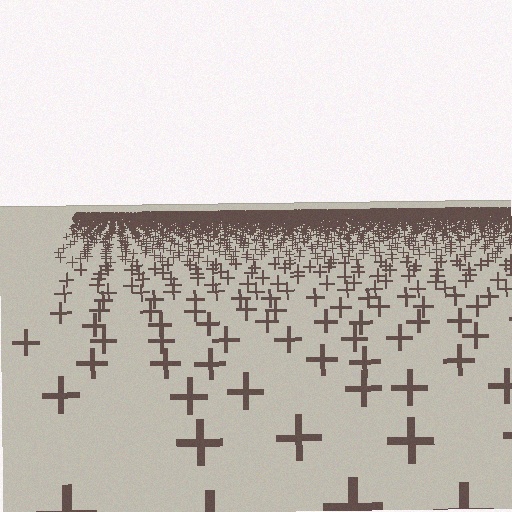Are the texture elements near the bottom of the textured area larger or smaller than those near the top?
Larger. Near the bottom, elements are closer to the viewer and appear at a bigger on-screen size.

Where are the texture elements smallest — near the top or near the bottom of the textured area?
Near the top.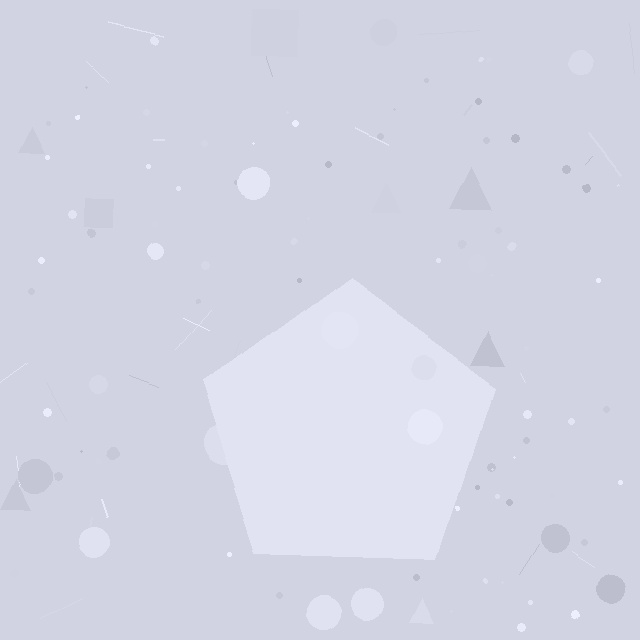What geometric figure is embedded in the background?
A pentagon is embedded in the background.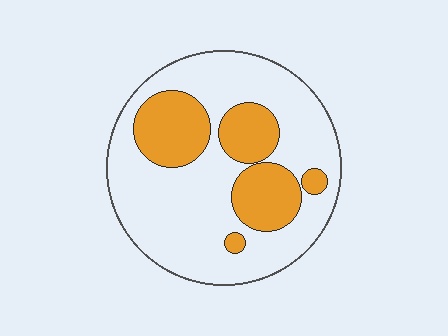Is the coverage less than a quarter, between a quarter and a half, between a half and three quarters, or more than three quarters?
Between a quarter and a half.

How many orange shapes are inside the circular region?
5.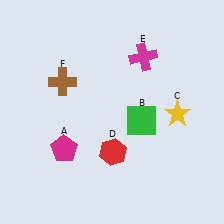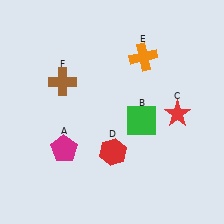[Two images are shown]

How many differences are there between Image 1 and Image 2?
There are 2 differences between the two images.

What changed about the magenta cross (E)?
In Image 1, E is magenta. In Image 2, it changed to orange.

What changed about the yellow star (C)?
In Image 1, C is yellow. In Image 2, it changed to red.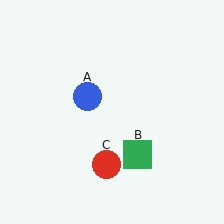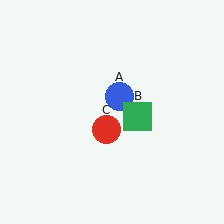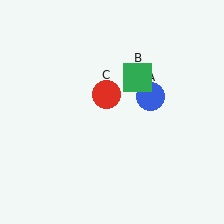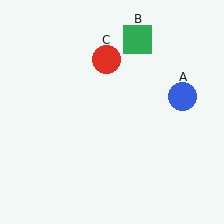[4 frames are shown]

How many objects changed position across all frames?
3 objects changed position: blue circle (object A), green square (object B), red circle (object C).